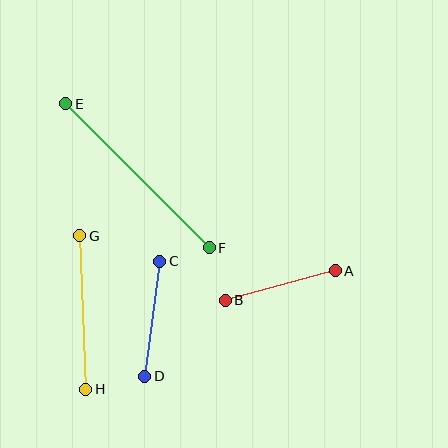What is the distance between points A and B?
The distance is approximately 114 pixels.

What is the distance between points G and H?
The distance is approximately 154 pixels.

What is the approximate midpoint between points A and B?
The midpoint is at approximately (280, 286) pixels.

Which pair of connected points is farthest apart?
Points E and F are farthest apart.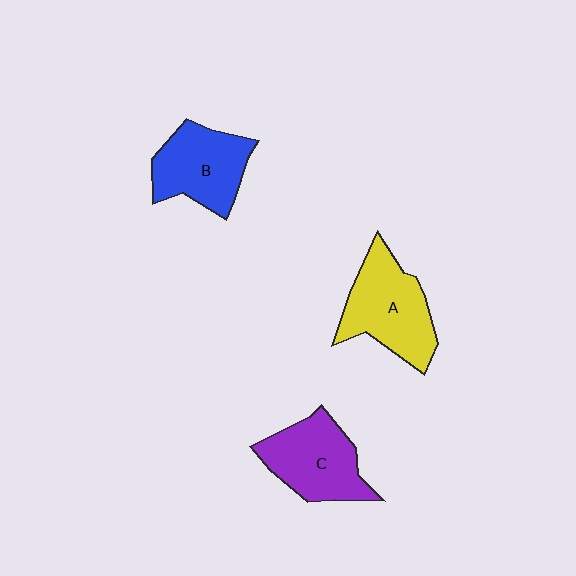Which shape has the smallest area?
Shape B (blue).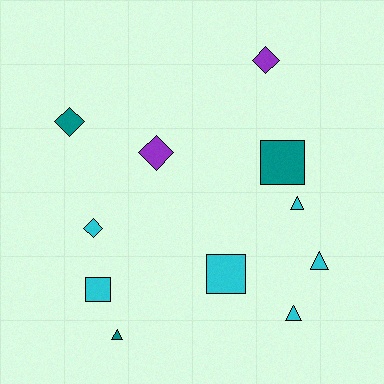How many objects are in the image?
There are 11 objects.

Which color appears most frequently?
Cyan, with 6 objects.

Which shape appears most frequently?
Diamond, with 4 objects.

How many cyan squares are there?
There are 2 cyan squares.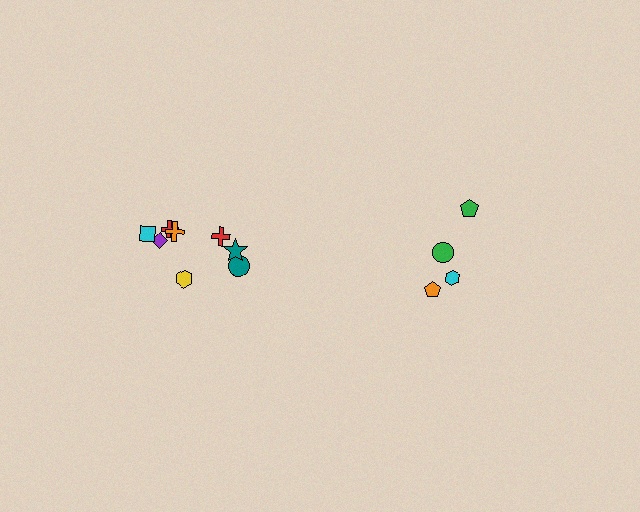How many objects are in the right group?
There are 4 objects.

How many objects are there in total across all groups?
There are 12 objects.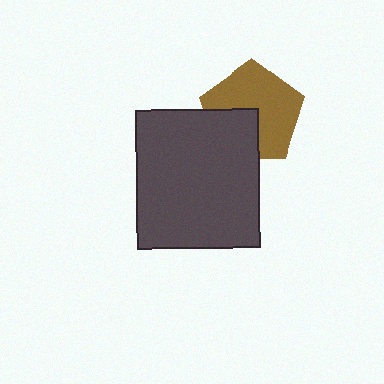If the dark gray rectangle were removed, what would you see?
You would see the complete brown pentagon.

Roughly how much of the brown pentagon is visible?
Most of it is visible (roughly 68%).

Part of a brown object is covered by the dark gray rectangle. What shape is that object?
It is a pentagon.